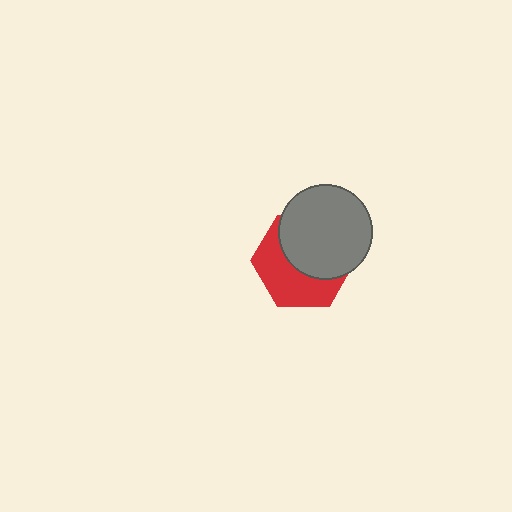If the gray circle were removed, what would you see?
You would see the complete red hexagon.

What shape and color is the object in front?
The object in front is a gray circle.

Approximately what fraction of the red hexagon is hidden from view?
Roughly 52% of the red hexagon is hidden behind the gray circle.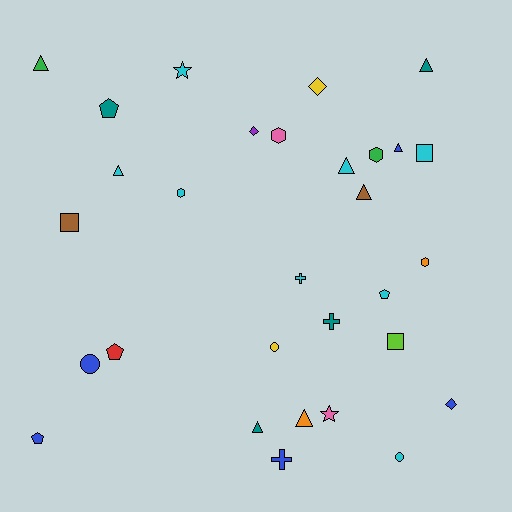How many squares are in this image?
There are 3 squares.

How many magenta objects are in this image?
There are no magenta objects.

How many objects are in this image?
There are 30 objects.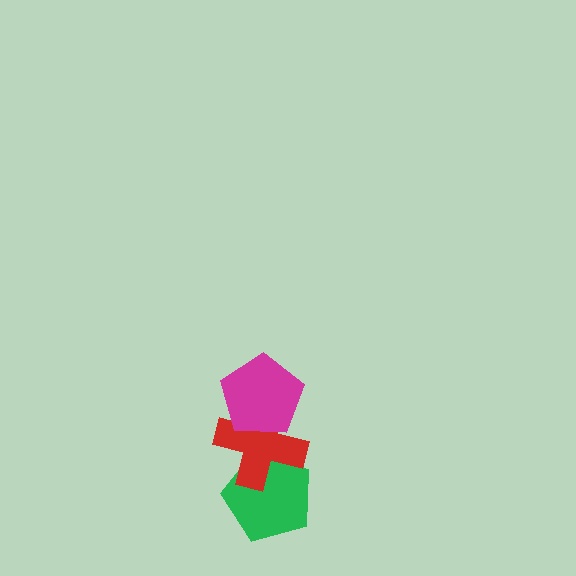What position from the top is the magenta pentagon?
The magenta pentagon is 1st from the top.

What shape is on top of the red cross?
The magenta pentagon is on top of the red cross.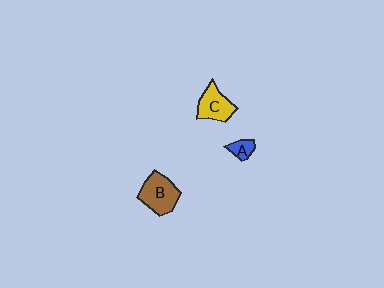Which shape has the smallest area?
Shape A (blue).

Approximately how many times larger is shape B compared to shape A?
Approximately 2.9 times.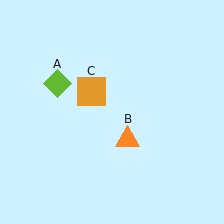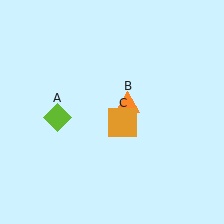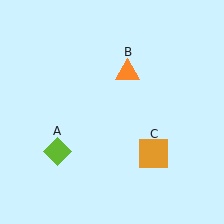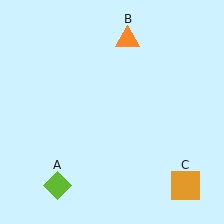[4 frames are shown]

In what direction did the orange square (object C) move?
The orange square (object C) moved down and to the right.